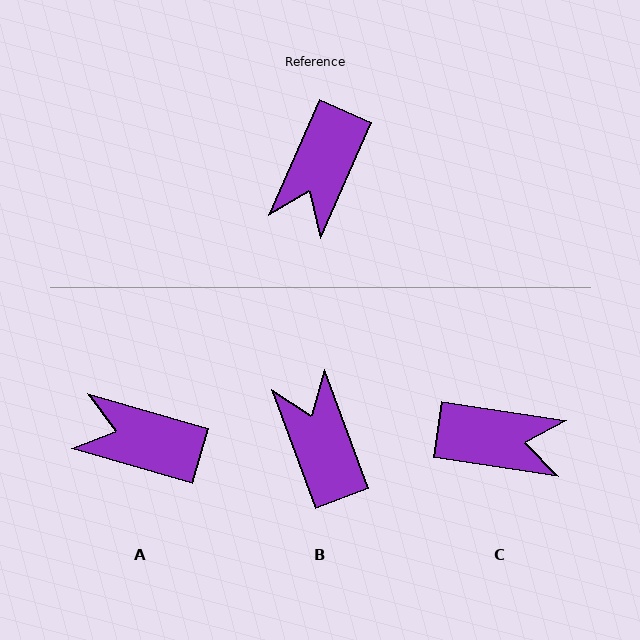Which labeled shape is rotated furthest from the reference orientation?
B, about 136 degrees away.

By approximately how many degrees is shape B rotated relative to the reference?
Approximately 136 degrees clockwise.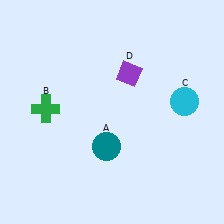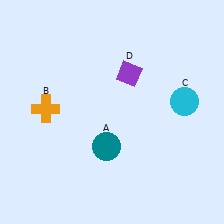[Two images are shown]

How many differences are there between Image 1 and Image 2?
There is 1 difference between the two images.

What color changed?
The cross (B) changed from green in Image 1 to orange in Image 2.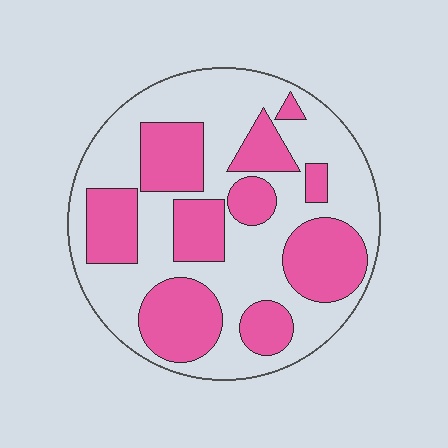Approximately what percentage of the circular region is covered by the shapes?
Approximately 40%.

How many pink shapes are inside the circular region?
10.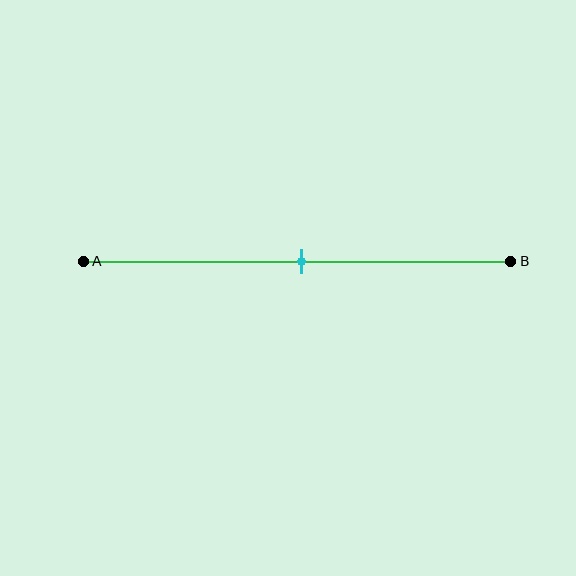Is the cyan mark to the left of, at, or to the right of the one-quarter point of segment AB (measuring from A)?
The cyan mark is to the right of the one-quarter point of segment AB.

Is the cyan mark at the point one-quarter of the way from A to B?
No, the mark is at about 50% from A, not at the 25% one-quarter point.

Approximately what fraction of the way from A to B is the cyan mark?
The cyan mark is approximately 50% of the way from A to B.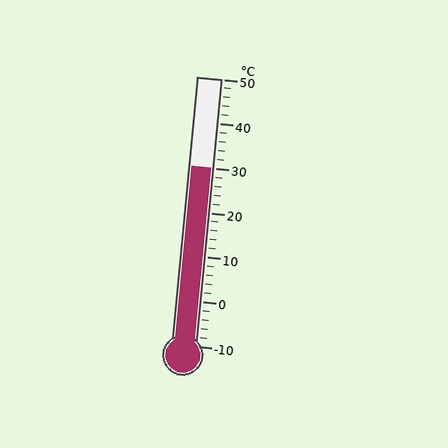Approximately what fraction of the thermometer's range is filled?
The thermometer is filled to approximately 65% of its range.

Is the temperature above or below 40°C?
The temperature is below 40°C.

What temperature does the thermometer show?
The thermometer shows approximately 30°C.